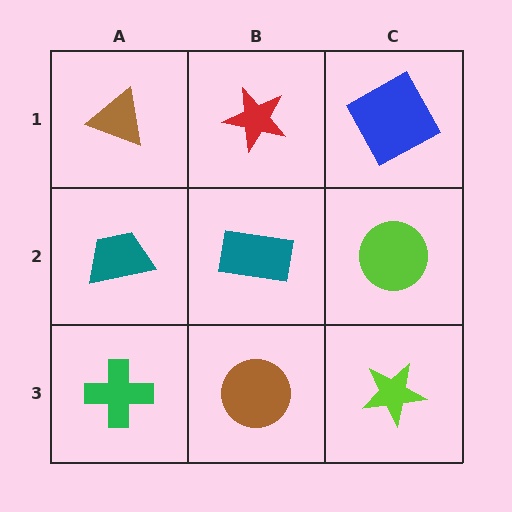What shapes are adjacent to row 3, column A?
A teal trapezoid (row 2, column A), a brown circle (row 3, column B).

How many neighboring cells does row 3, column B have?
3.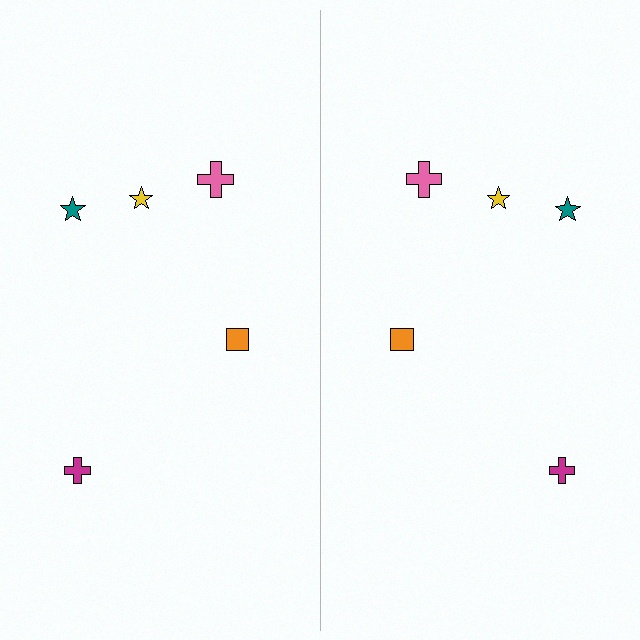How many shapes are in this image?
There are 10 shapes in this image.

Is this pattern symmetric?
Yes, this pattern has bilateral (reflection) symmetry.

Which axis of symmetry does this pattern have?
The pattern has a vertical axis of symmetry running through the center of the image.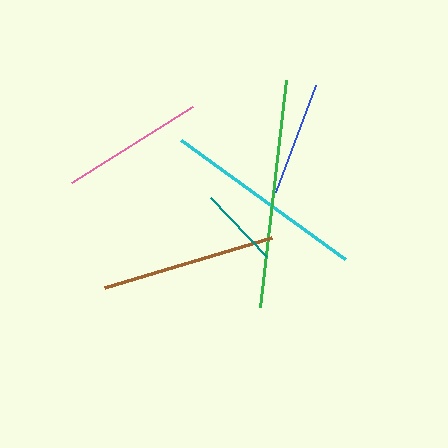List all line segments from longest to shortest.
From longest to shortest: green, cyan, brown, pink, blue, teal.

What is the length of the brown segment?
The brown segment is approximately 174 pixels long.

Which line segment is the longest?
The green line is the longest at approximately 229 pixels.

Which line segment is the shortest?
The teal line is the shortest at approximately 81 pixels.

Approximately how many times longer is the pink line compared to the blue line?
The pink line is approximately 1.3 times the length of the blue line.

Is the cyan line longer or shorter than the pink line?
The cyan line is longer than the pink line.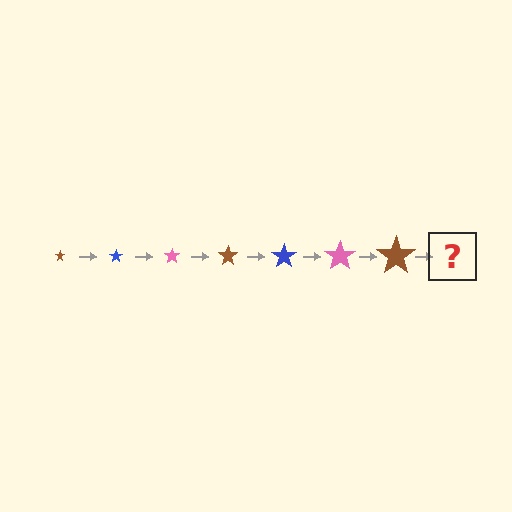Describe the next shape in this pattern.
It should be a blue star, larger than the previous one.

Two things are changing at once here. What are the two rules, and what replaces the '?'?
The two rules are that the star grows larger each step and the color cycles through brown, blue, and pink. The '?' should be a blue star, larger than the previous one.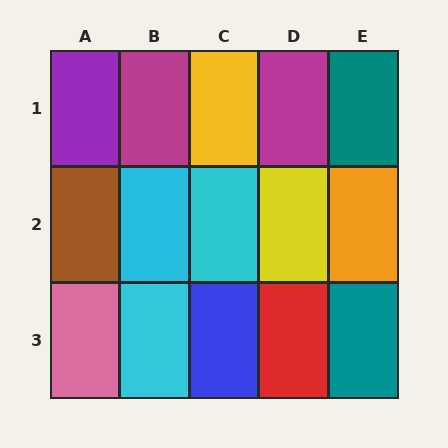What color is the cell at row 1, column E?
Teal.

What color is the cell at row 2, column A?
Brown.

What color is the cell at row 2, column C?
Cyan.